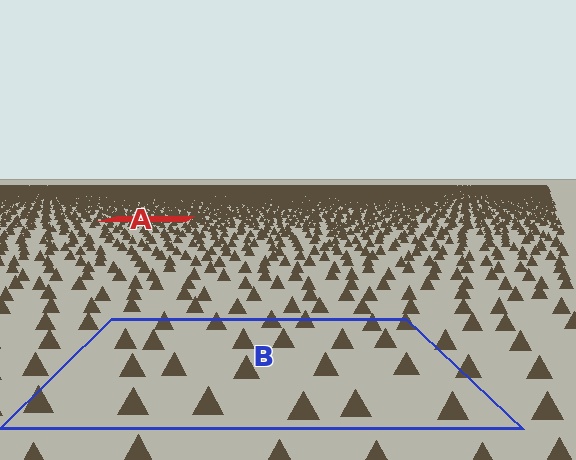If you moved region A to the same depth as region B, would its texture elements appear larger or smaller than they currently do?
They would appear larger. At a closer depth, the same texture elements are projected at a bigger on-screen size.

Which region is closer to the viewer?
Region B is closer. The texture elements there are larger and more spread out.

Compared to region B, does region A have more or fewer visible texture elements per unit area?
Region A has more texture elements per unit area — they are packed more densely because it is farther away.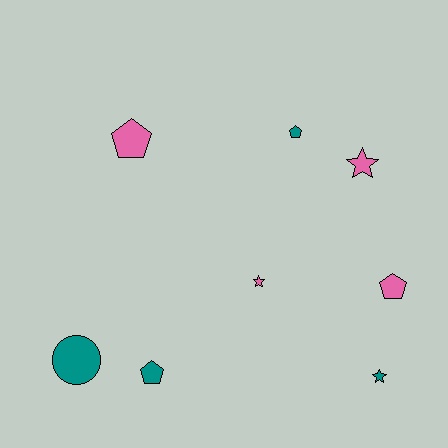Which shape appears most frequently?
Pentagon, with 4 objects.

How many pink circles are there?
There are no pink circles.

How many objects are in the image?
There are 8 objects.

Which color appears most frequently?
Teal, with 4 objects.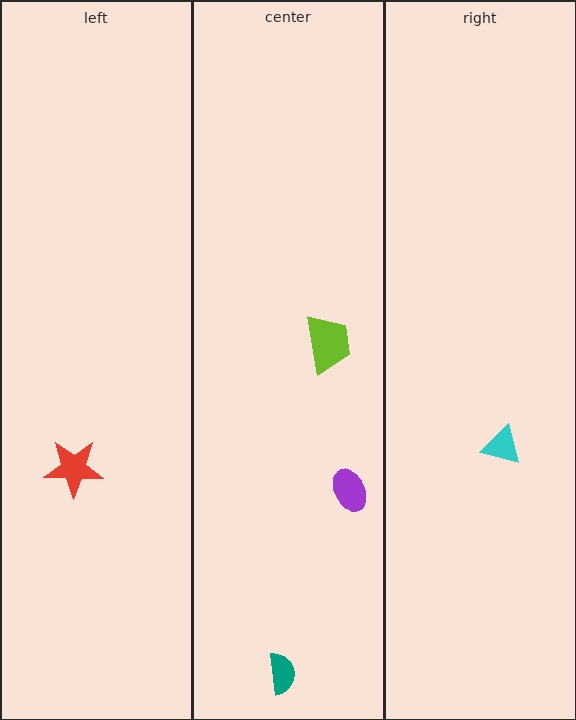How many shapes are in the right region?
1.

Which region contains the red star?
The left region.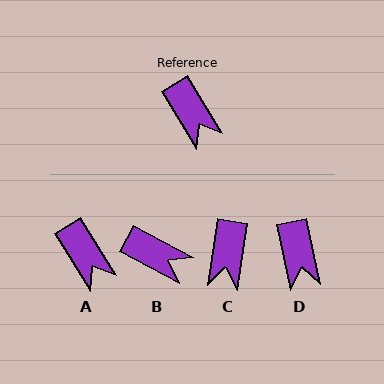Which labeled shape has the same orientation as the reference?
A.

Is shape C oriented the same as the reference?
No, it is off by about 40 degrees.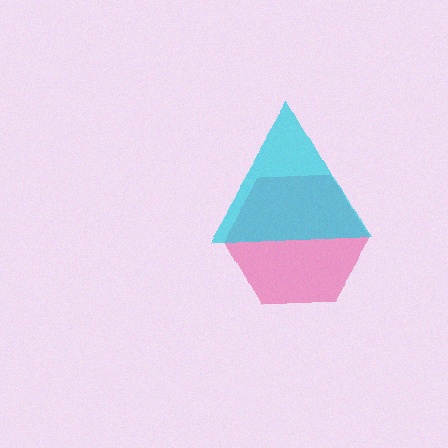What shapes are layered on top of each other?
The layered shapes are: a pink hexagon, a cyan triangle.